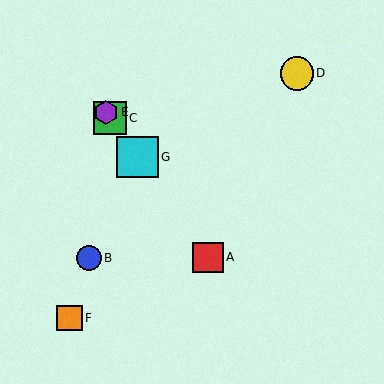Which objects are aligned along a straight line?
Objects A, C, E, G are aligned along a straight line.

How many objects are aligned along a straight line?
4 objects (A, C, E, G) are aligned along a straight line.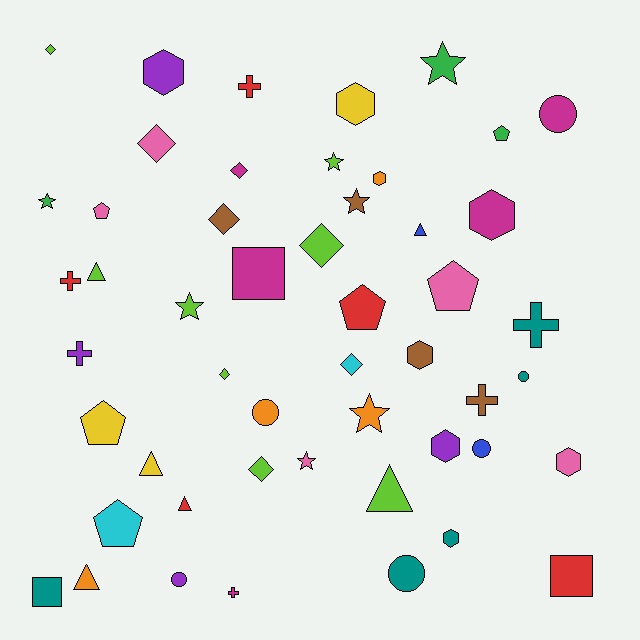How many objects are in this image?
There are 50 objects.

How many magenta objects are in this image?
There are 5 magenta objects.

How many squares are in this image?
There are 3 squares.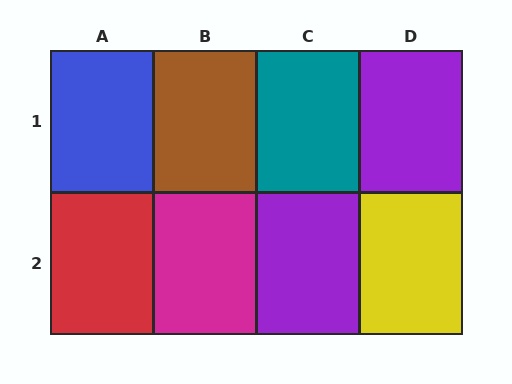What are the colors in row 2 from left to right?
Red, magenta, purple, yellow.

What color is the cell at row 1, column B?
Brown.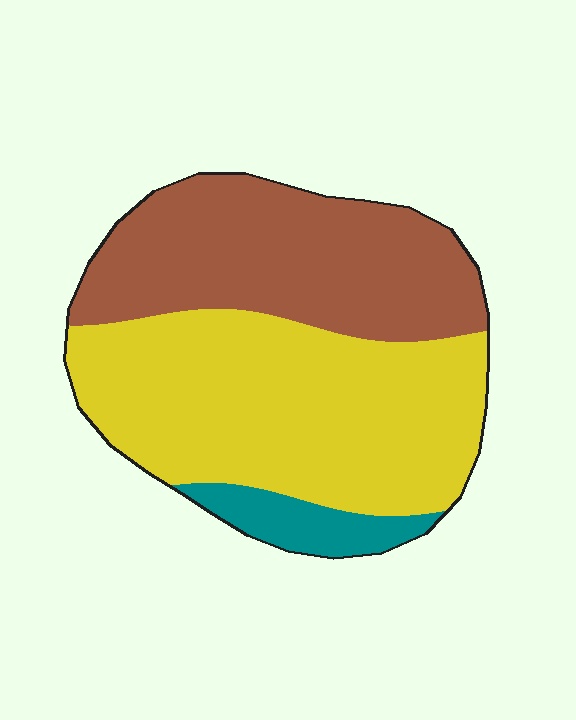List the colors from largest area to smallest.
From largest to smallest: yellow, brown, teal.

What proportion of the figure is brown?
Brown covers around 40% of the figure.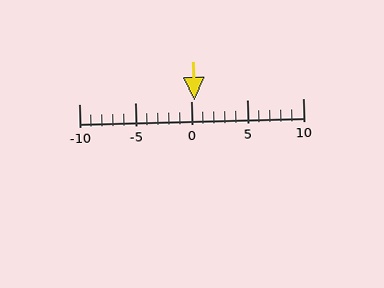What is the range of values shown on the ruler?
The ruler shows values from -10 to 10.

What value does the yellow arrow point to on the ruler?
The yellow arrow points to approximately 0.